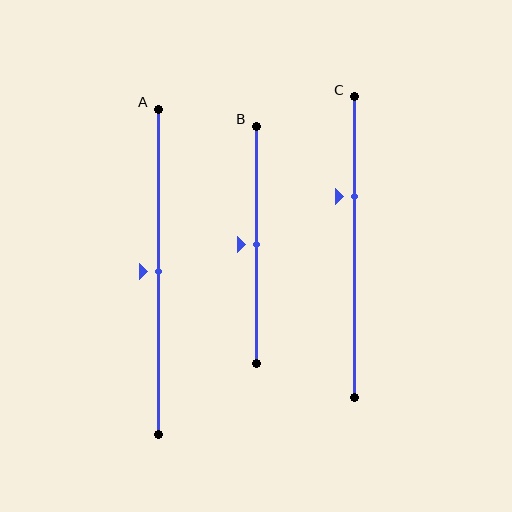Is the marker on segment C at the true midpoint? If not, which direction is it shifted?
No, the marker on segment C is shifted upward by about 17% of the segment length.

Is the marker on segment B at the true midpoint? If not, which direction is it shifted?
Yes, the marker on segment B is at the true midpoint.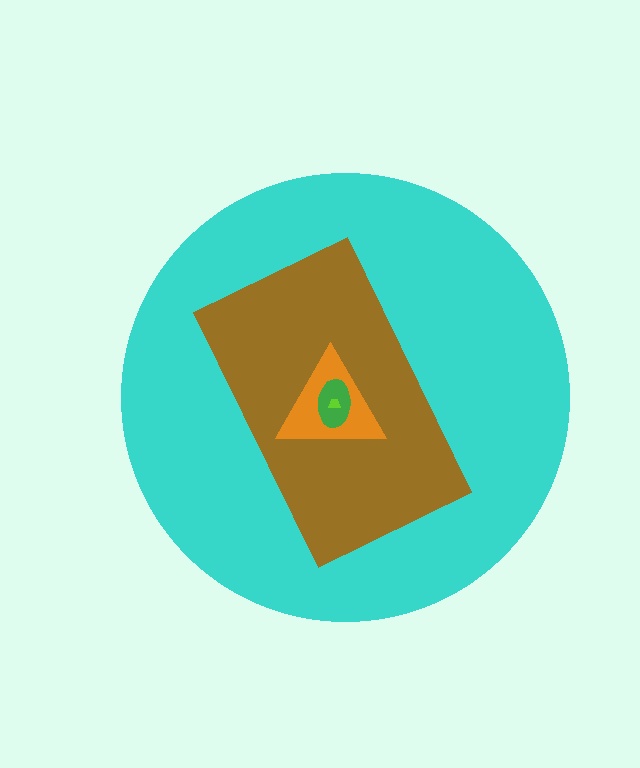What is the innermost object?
The lime trapezoid.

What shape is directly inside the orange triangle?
The green ellipse.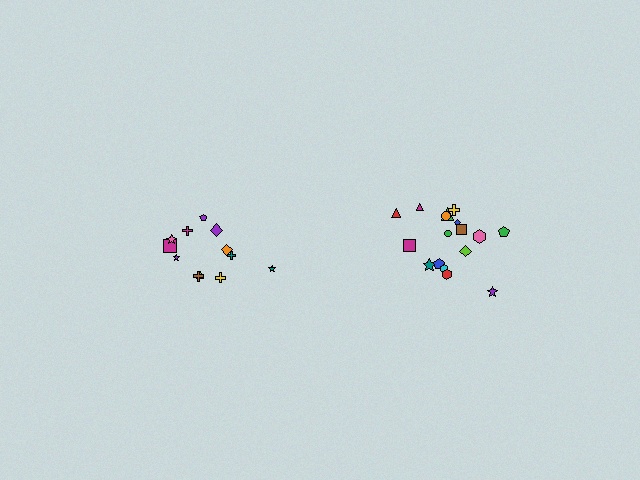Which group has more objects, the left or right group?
The right group.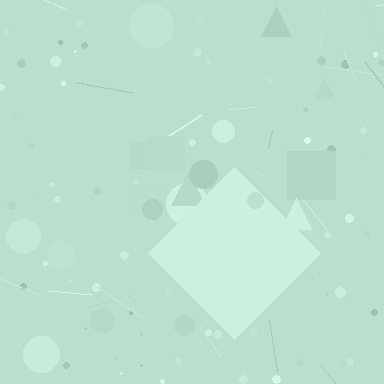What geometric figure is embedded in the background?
A diamond is embedded in the background.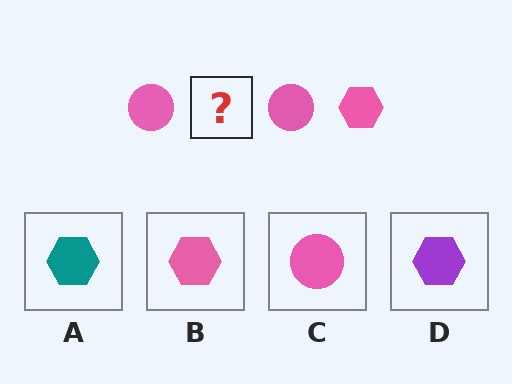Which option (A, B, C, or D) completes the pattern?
B.